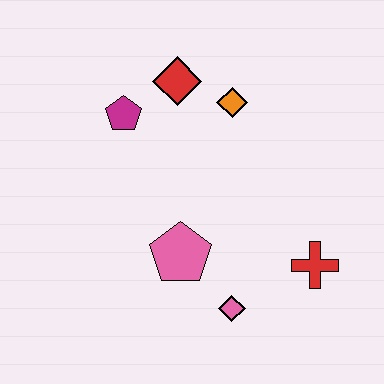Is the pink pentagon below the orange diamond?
Yes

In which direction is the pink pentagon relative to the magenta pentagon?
The pink pentagon is below the magenta pentagon.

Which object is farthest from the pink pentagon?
The red diamond is farthest from the pink pentagon.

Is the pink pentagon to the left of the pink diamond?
Yes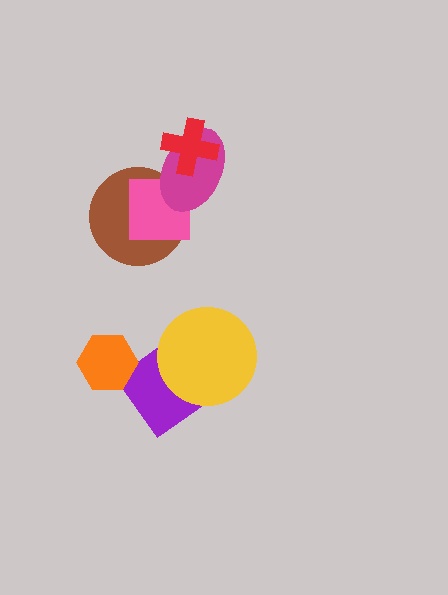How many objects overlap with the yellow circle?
1 object overlaps with the yellow circle.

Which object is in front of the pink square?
The magenta ellipse is in front of the pink square.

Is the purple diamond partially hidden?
Yes, it is partially covered by another shape.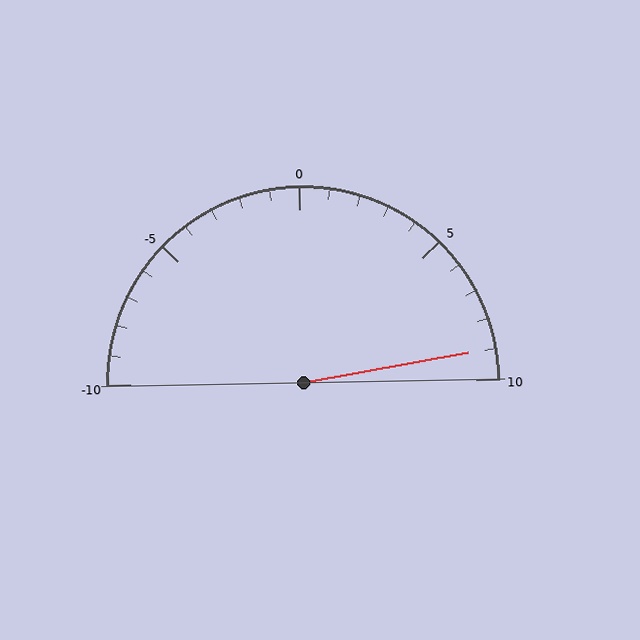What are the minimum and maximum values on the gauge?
The gauge ranges from -10 to 10.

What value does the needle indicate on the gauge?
The needle indicates approximately 9.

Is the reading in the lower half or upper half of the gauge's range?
The reading is in the upper half of the range (-10 to 10).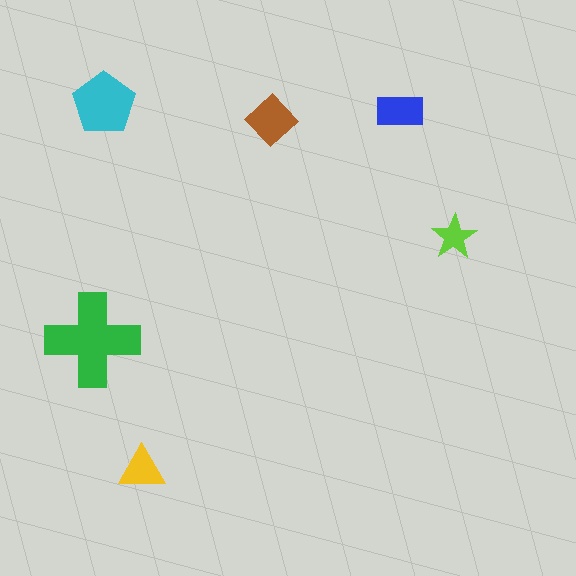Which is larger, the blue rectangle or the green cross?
The green cross.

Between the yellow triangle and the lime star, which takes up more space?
The yellow triangle.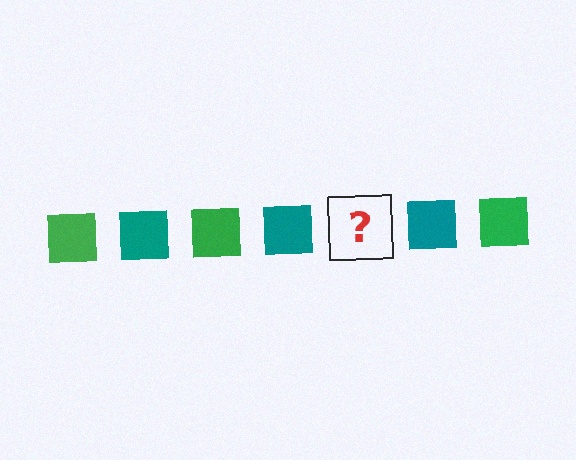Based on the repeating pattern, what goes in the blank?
The blank should be a green square.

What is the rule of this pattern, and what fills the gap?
The rule is that the pattern cycles through green, teal squares. The gap should be filled with a green square.